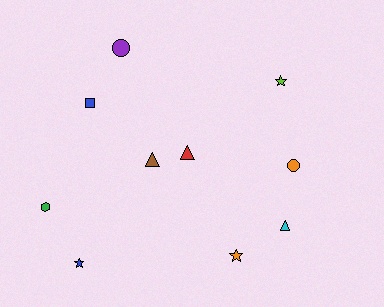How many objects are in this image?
There are 10 objects.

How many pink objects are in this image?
There are no pink objects.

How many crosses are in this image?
There are no crosses.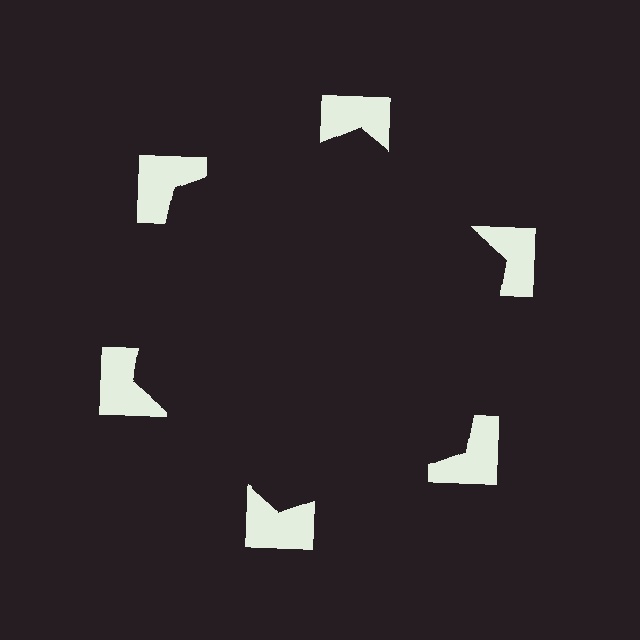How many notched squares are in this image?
There are 6 — one at each vertex of the illusory hexagon.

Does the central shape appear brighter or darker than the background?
It typically appears slightly darker than the background, even though no actual brightness change is drawn.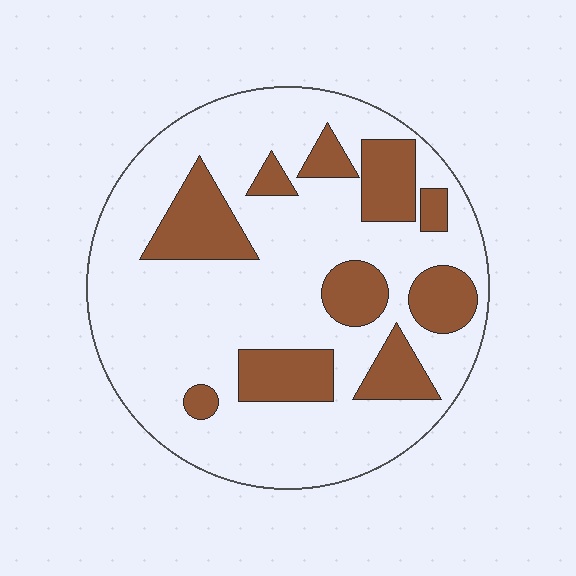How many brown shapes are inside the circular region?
10.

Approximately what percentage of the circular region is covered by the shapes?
Approximately 25%.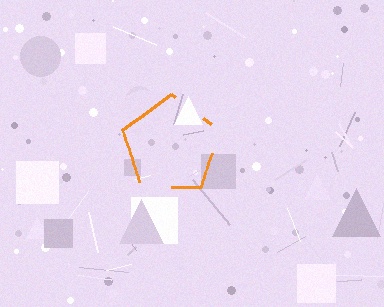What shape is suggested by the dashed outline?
The dashed outline suggests a pentagon.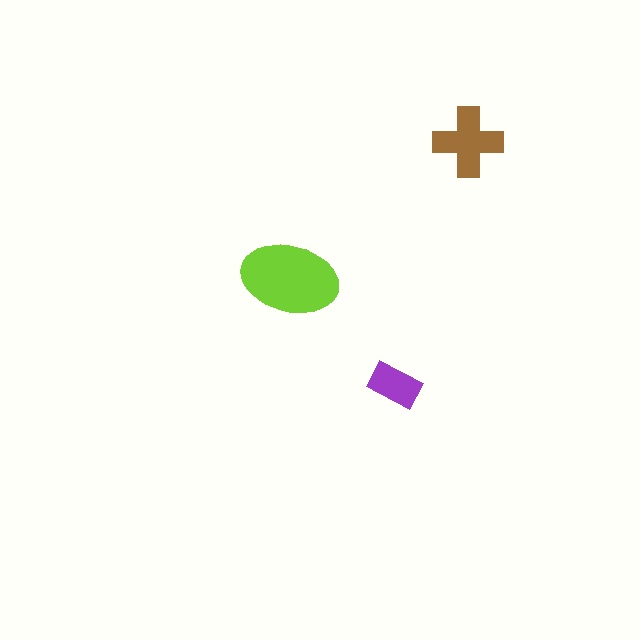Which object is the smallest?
The purple rectangle.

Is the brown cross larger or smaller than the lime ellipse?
Smaller.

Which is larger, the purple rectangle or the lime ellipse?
The lime ellipse.